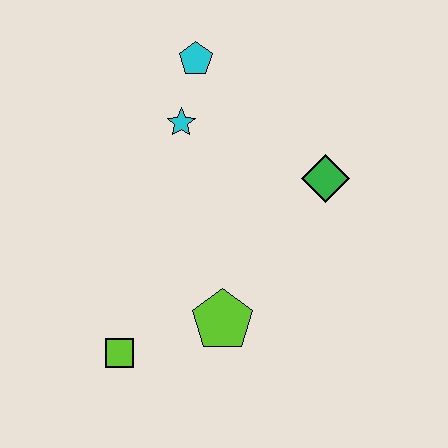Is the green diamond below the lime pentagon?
No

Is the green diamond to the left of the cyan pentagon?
No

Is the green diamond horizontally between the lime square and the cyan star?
No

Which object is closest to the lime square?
The lime pentagon is closest to the lime square.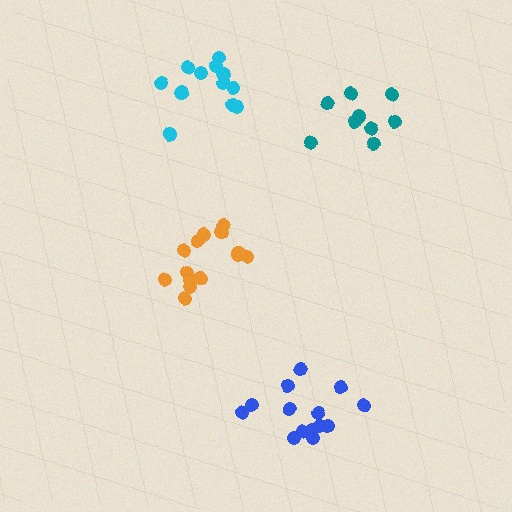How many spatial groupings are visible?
There are 4 spatial groupings.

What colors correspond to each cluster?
The clusters are colored: blue, cyan, orange, teal.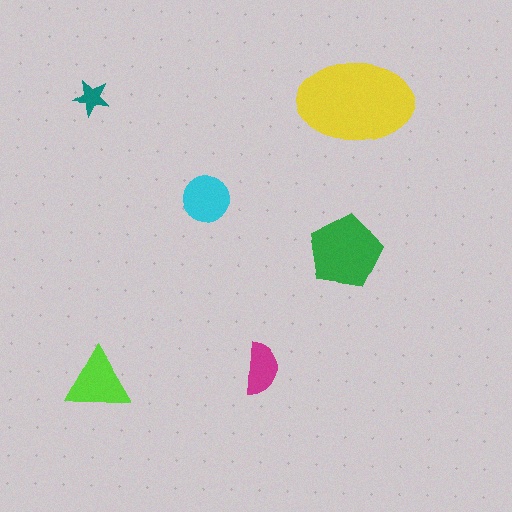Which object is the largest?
The yellow ellipse.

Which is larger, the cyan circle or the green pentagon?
The green pentagon.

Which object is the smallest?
The teal star.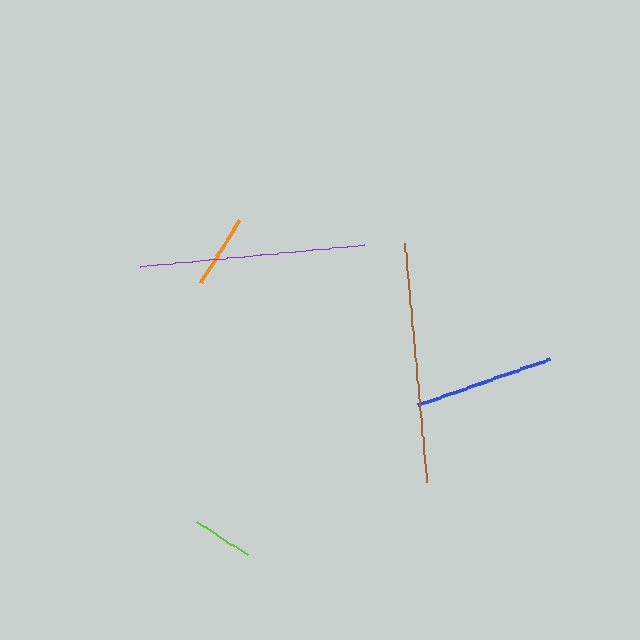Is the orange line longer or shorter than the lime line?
The orange line is longer than the lime line.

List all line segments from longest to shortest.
From longest to shortest: brown, purple, blue, orange, lime.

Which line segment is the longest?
The brown line is the longest at approximately 240 pixels.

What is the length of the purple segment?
The purple segment is approximately 226 pixels long.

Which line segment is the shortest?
The lime line is the shortest at approximately 61 pixels.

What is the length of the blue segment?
The blue segment is approximately 140 pixels long.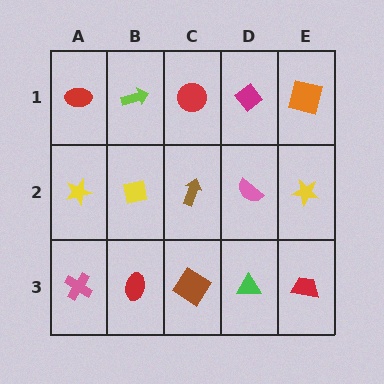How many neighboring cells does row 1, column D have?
3.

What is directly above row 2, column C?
A red circle.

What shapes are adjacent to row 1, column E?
A yellow star (row 2, column E), a magenta diamond (row 1, column D).